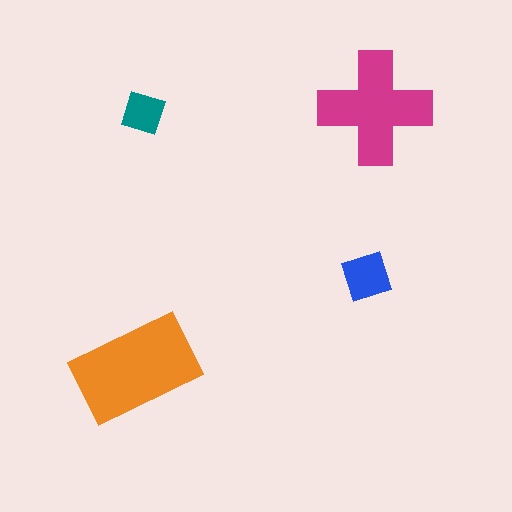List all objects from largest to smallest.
The orange rectangle, the magenta cross, the blue square, the teal diamond.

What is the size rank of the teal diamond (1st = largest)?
4th.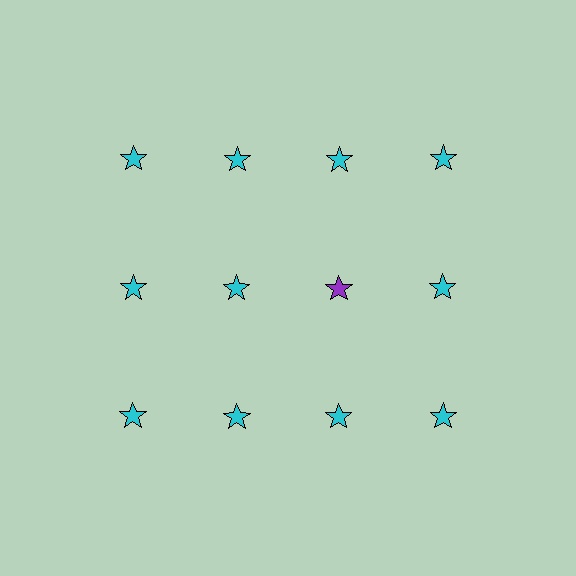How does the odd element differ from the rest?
It has a different color: purple instead of cyan.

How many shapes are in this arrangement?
There are 12 shapes arranged in a grid pattern.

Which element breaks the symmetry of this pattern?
The purple star in the second row, center column breaks the symmetry. All other shapes are cyan stars.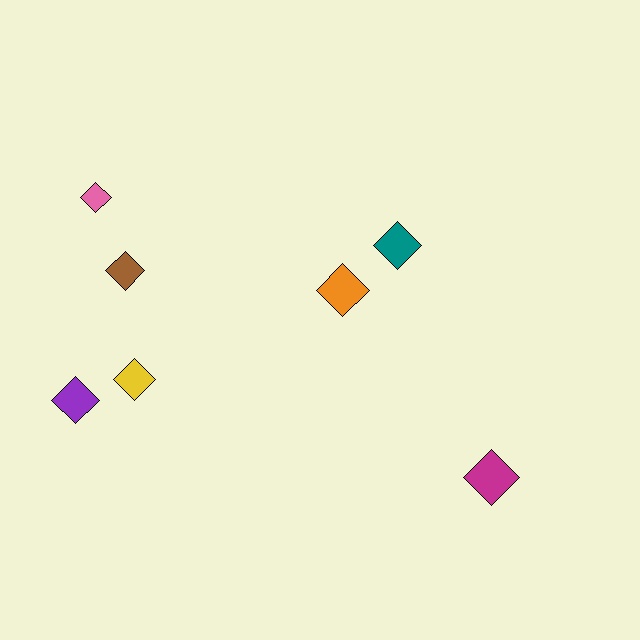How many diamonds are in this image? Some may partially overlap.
There are 7 diamonds.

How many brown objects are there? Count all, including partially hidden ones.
There is 1 brown object.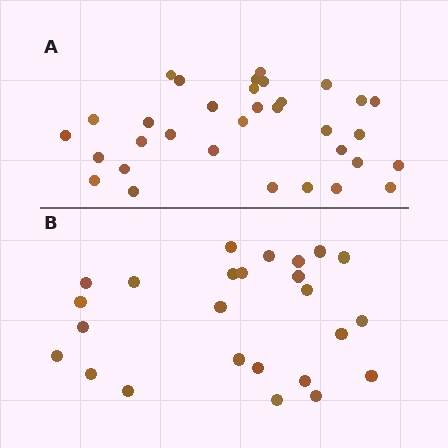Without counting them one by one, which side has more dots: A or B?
Region A (the top region) has more dots.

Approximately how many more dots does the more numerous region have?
Region A has roughly 8 or so more dots than region B.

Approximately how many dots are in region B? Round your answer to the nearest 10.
About 20 dots. (The exact count is 25, which rounds to 20.)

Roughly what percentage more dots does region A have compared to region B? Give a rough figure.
About 30% more.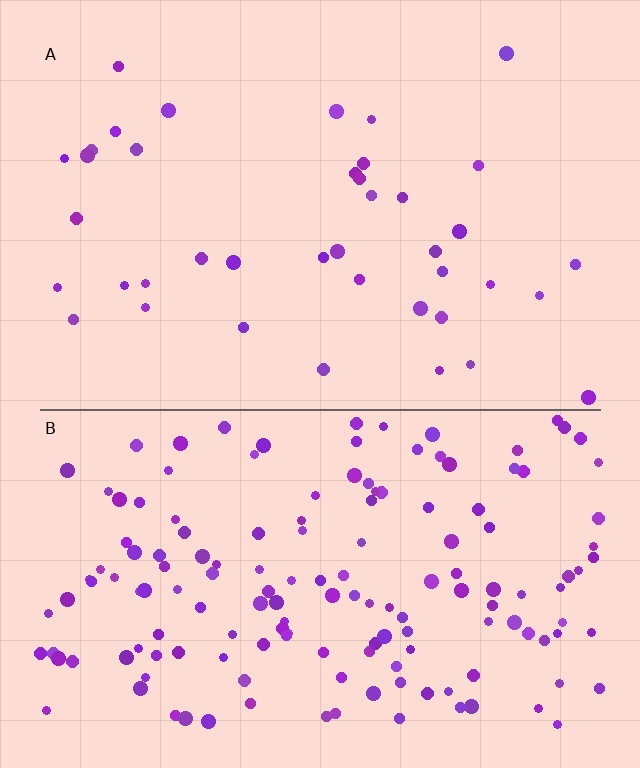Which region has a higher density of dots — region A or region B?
B (the bottom).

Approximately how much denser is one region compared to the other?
Approximately 3.9× — region B over region A.